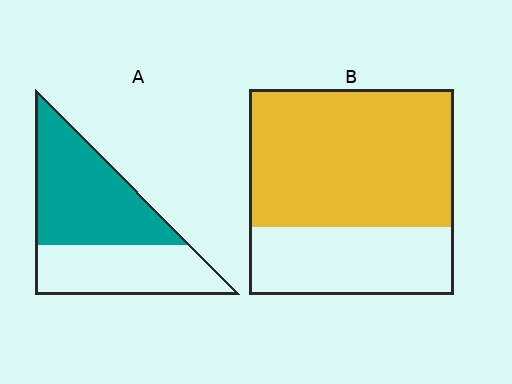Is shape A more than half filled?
Yes.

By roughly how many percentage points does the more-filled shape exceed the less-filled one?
By roughly 10 percentage points (B over A).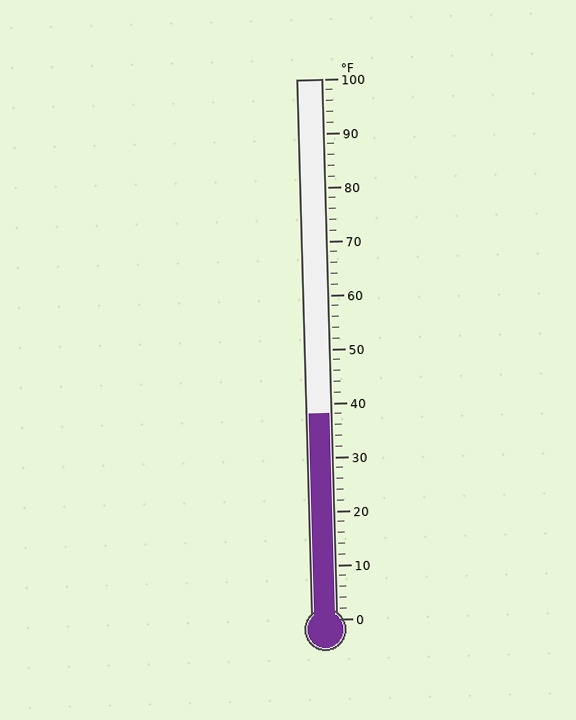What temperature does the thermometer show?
The thermometer shows approximately 38°F.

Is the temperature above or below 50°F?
The temperature is below 50°F.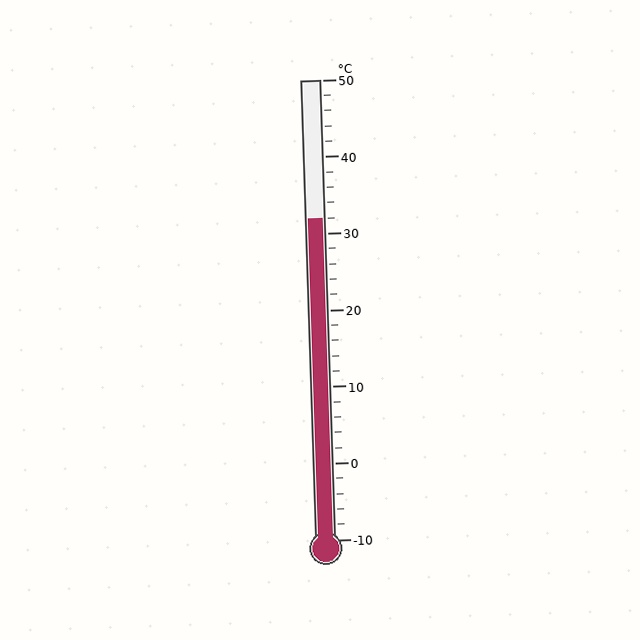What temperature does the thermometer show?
The thermometer shows approximately 32°C.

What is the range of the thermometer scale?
The thermometer scale ranges from -10°C to 50°C.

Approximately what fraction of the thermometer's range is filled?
The thermometer is filled to approximately 70% of its range.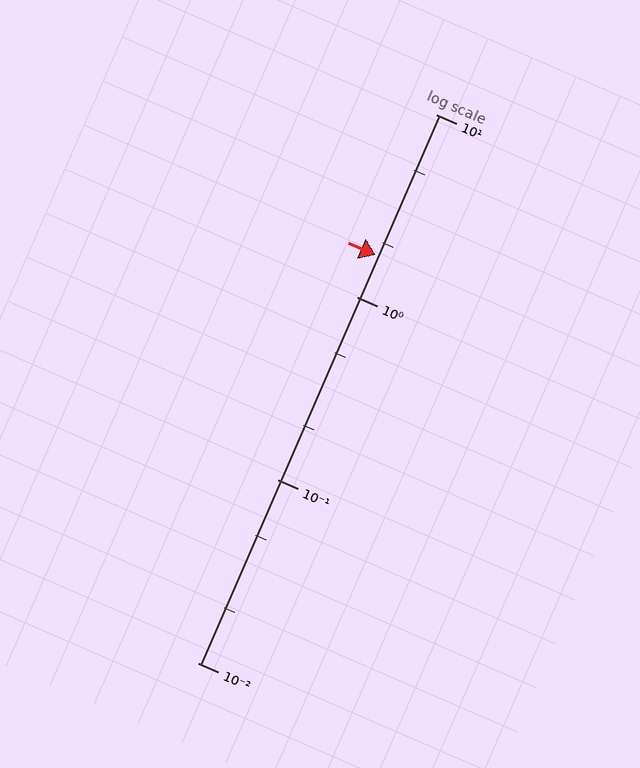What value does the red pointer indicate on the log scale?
The pointer indicates approximately 1.7.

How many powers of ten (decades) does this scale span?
The scale spans 3 decades, from 0.01 to 10.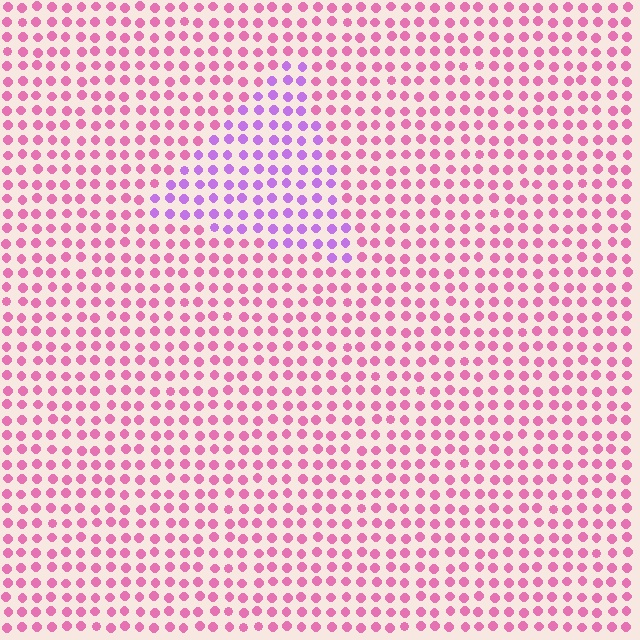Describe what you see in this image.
The image is filled with small pink elements in a uniform arrangement. A triangle-shaped region is visible where the elements are tinted to a slightly different hue, forming a subtle color boundary.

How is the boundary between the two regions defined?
The boundary is defined purely by a slight shift in hue (about 44 degrees). Spacing, size, and orientation are identical on both sides.